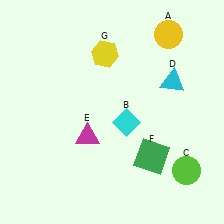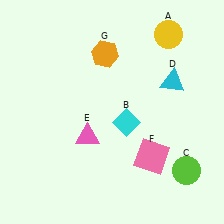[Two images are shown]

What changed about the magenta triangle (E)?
In Image 1, E is magenta. In Image 2, it changed to pink.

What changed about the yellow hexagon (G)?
In Image 1, G is yellow. In Image 2, it changed to orange.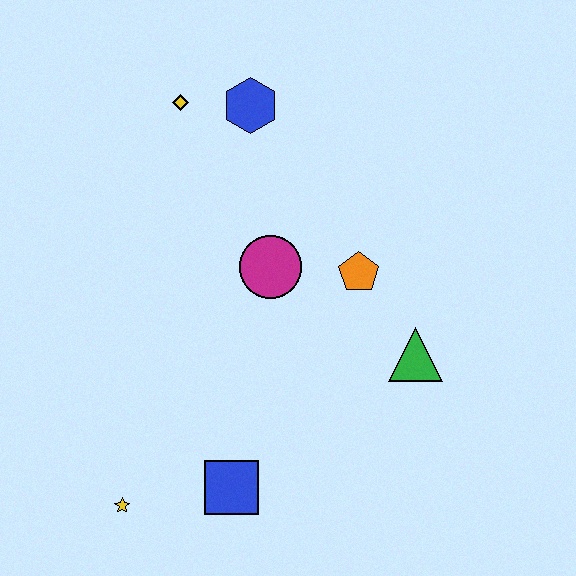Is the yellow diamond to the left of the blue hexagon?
Yes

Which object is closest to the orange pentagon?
The magenta circle is closest to the orange pentagon.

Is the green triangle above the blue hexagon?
No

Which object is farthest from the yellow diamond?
The yellow star is farthest from the yellow diamond.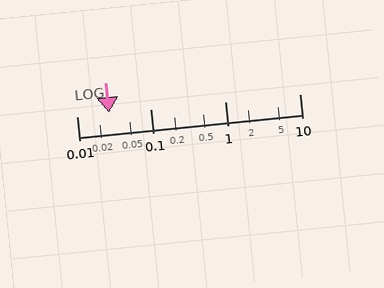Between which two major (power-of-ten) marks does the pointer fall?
The pointer is between 0.01 and 0.1.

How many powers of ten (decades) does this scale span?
The scale spans 3 decades, from 0.01 to 10.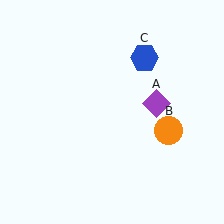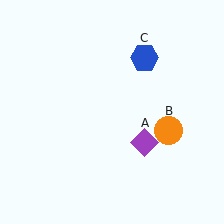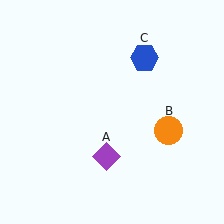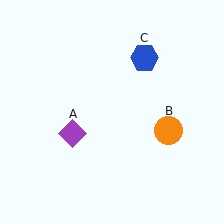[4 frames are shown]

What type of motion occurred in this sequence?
The purple diamond (object A) rotated clockwise around the center of the scene.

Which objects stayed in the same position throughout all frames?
Orange circle (object B) and blue hexagon (object C) remained stationary.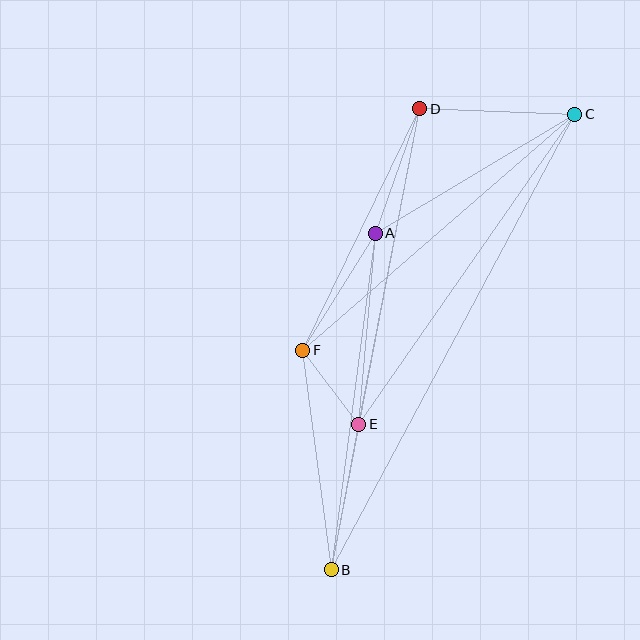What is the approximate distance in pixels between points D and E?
The distance between D and E is approximately 321 pixels.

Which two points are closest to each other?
Points E and F are closest to each other.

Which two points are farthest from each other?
Points B and C are farthest from each other.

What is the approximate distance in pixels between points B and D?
The distance between B and D is approximately 469 pixels.